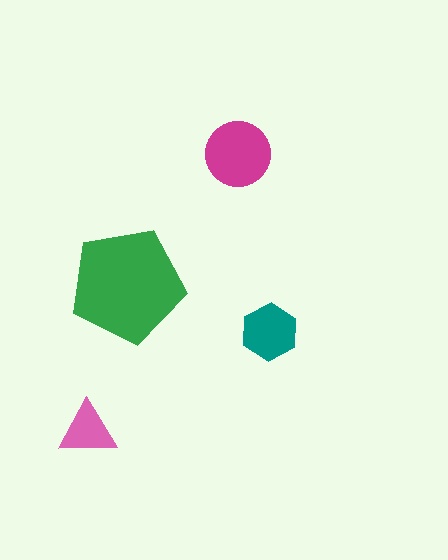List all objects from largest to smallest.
The green pentagon, the magenta circle, the teal hexagon, the pink triangle.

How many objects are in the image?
There are 4 objects in the image.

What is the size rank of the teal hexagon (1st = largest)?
3rd.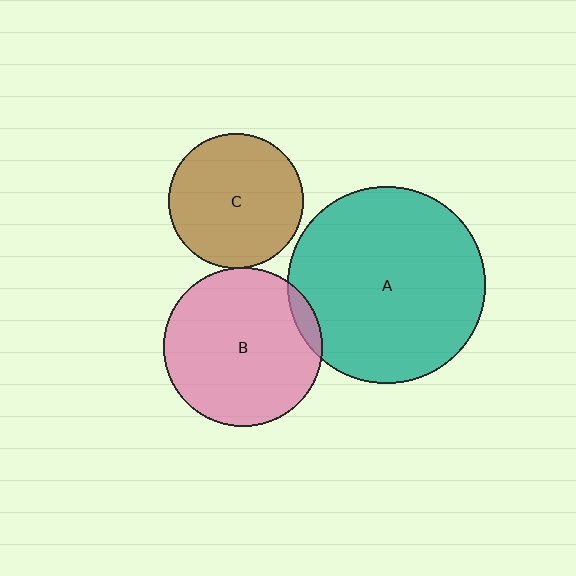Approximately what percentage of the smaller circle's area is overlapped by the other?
Approximately 5%.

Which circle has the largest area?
Circle A (teal).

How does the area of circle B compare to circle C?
Approximately 1.4 times.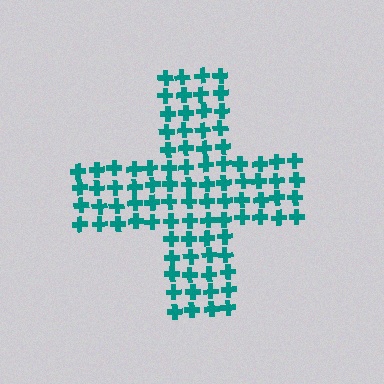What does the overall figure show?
The overall figure shows a cross.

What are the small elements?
The small elements are crosses.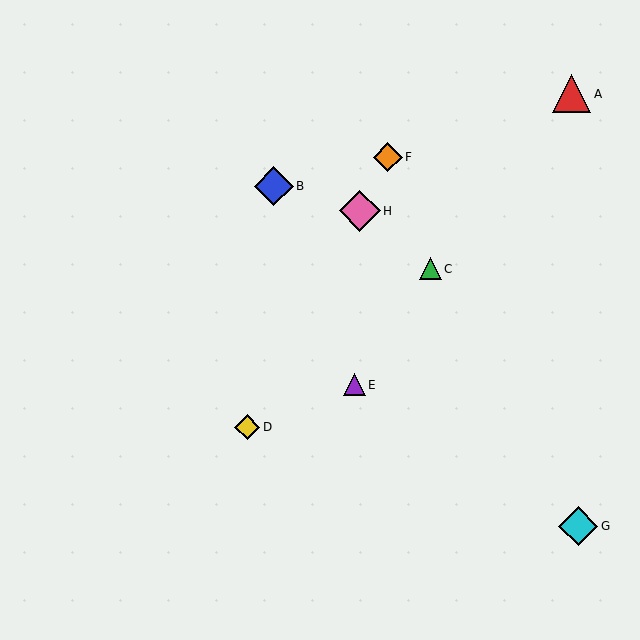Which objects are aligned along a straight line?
Objects D, F, H are aligned along a straight line.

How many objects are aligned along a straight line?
3 objects (D, F, H) are aligned along a straight line.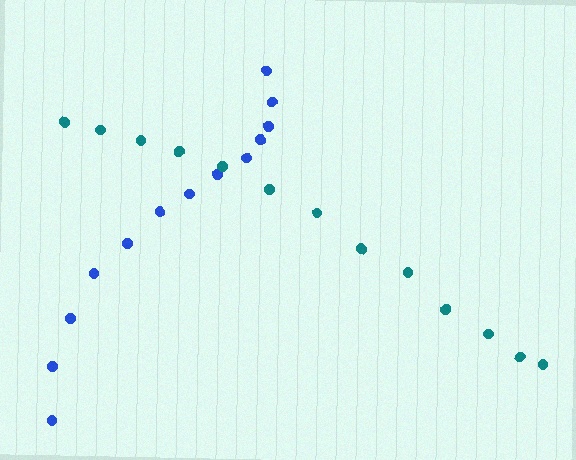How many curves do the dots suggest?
There are 2 distinct paths.